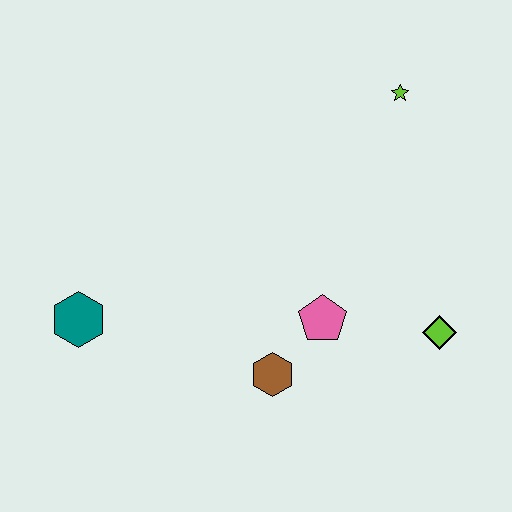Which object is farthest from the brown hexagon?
The lime star is farthest from the brown hexagon.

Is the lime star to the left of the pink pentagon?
No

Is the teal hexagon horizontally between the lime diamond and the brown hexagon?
No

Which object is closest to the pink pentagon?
The brown hexagon is closest to the pink pentagon.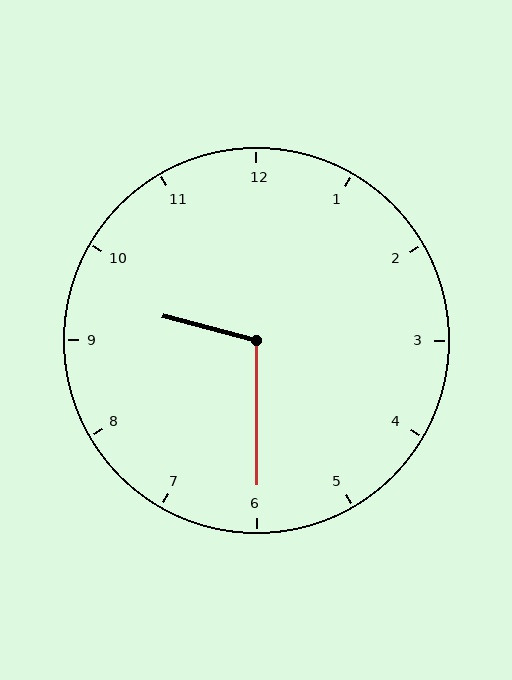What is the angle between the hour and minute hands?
Approximately 105 degrees.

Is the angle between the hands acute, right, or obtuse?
It is obtuse.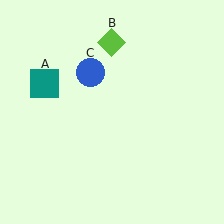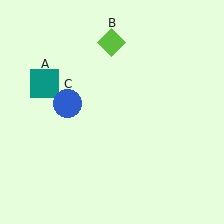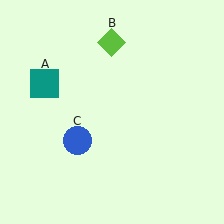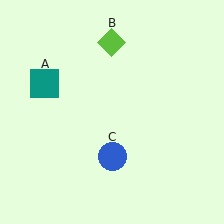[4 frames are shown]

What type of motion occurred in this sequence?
The blue circle (object C) rotated counterclockwise around the center of the scene.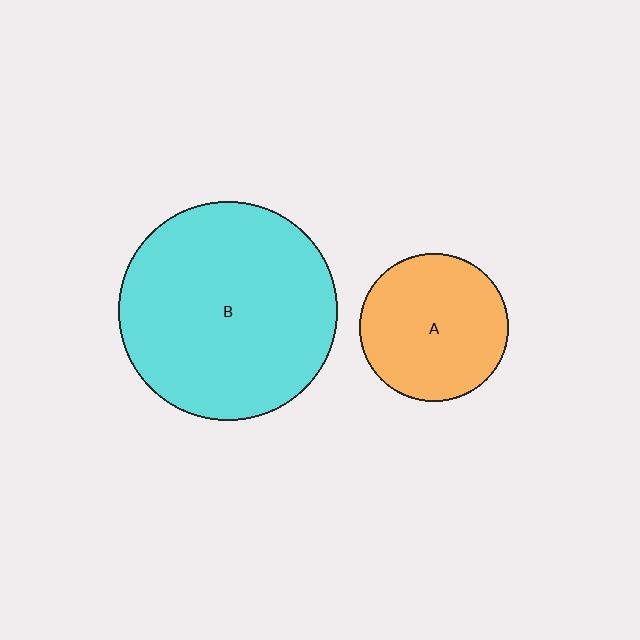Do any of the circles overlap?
No, none of the circles overlap.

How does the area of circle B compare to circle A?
Approximately 2.2 times.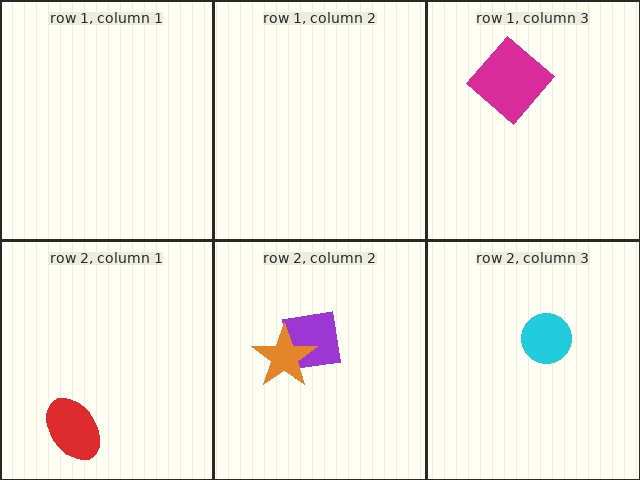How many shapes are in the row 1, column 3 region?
1.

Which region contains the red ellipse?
The row 2, column 1 region.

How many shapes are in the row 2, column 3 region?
1.